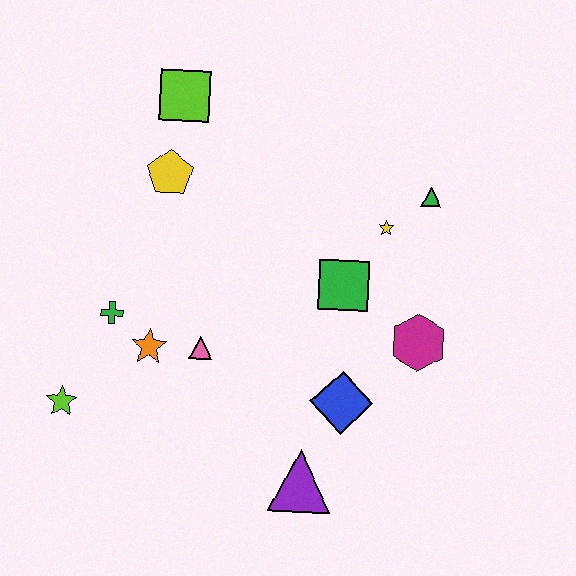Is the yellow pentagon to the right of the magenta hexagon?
No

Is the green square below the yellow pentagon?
Yes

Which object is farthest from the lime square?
The purple triangle is farthest from the lime square.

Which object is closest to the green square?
The yellow star is closest to the green square.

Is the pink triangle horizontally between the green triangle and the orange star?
Yes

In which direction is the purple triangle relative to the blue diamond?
The purple triangle is below the blue diamond.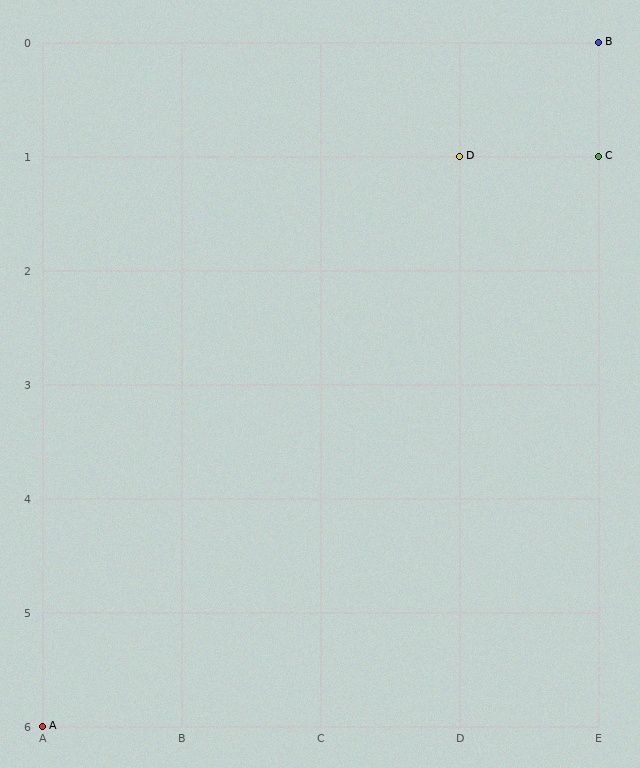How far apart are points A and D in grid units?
Points A and D are 3 columns and 5 rows apart (about 5.8 grid units diagonally).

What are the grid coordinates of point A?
Point A is at grid coordinates (A, 6).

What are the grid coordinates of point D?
Point D is at grid coordinates (D, 1).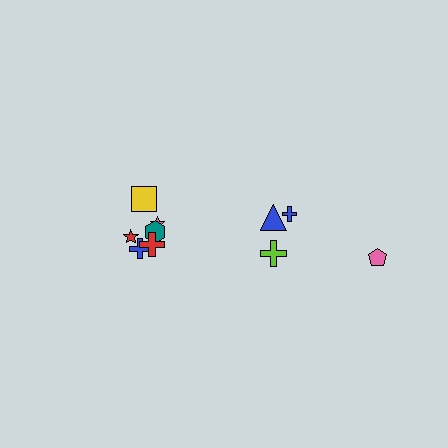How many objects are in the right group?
There are 4 objects.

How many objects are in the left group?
There are 6 objects.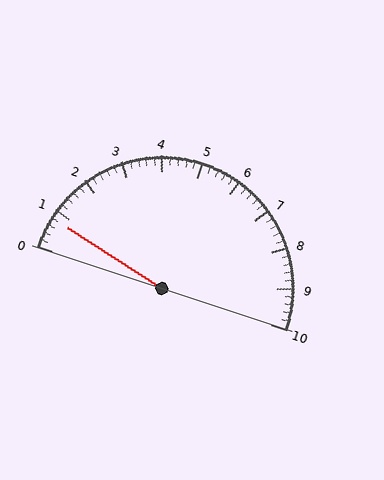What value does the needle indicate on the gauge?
The needle indicates approximately 0.8.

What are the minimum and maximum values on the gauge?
The gauge ranges from 0 to 10.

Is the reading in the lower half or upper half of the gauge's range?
The reading is in the lower half of the range (0 to 10).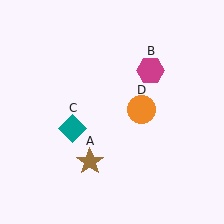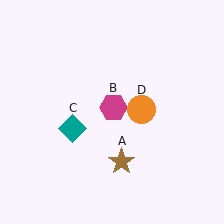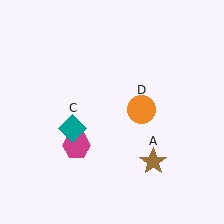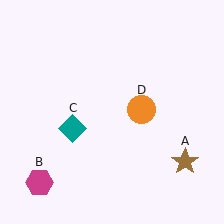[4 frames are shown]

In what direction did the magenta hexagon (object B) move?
The magenta hexagon (object B) moved down and to the left.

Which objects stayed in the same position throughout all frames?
Teal diamond (object C) and orange circle (object D) remained stationary.